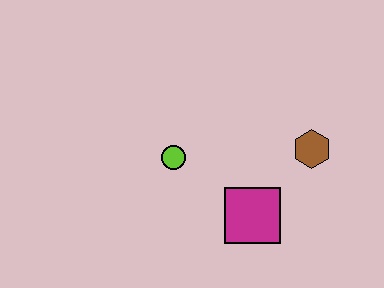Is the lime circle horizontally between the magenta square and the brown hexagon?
No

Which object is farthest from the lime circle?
The brown hexagon is farthest from the lime circle.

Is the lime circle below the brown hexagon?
Yes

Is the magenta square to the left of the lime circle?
No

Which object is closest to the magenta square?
The brown hexagon is closest to the magenta square.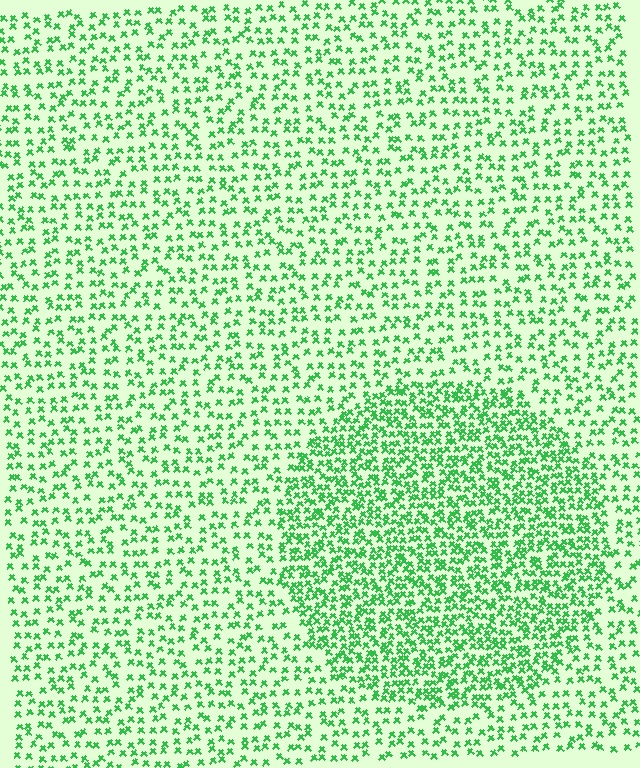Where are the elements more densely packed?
The elements are more densely packed inside the circle boundary.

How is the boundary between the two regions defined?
The boundary is defined by a change in element density (approximately 2.0x ratio). All elements are the same color, size, and shape.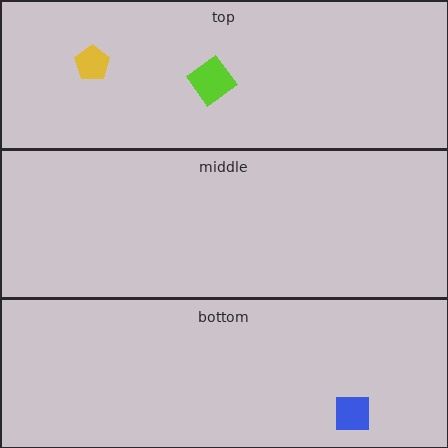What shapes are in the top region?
The yellow pentagon, the lime diamond.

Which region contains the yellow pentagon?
The top region.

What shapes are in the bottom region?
The blue square.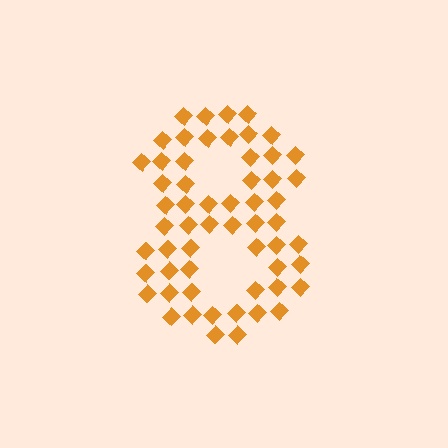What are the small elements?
The small elements are diamonds.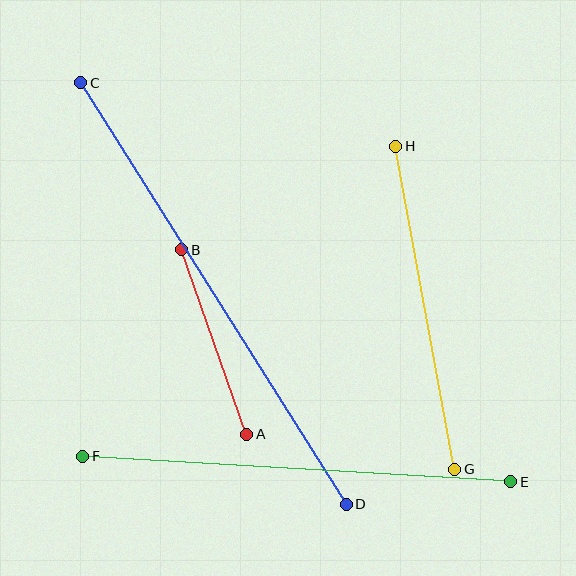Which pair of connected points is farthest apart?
Points C and D are farthest apart.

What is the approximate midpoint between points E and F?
The midpoint is at approximately (297, 469) pixels.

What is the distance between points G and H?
The distance is approximately 328 pixels.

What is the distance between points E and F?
The distance is approximately 429 pixels.